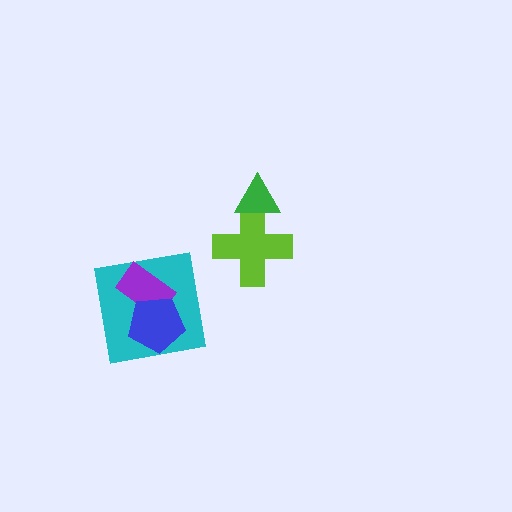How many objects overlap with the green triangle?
1 object overlaps with the green triangle.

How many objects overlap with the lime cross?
1 object overlaps with the lime cross.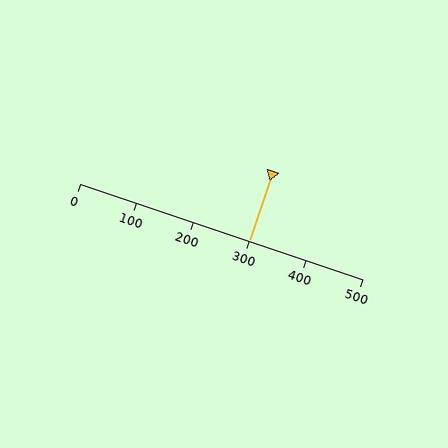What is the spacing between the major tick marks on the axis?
The major ticks are spaced 100 apart.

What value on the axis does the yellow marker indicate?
The marker indicates approximately 300.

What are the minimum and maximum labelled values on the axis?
The axis runs from 0 to 500.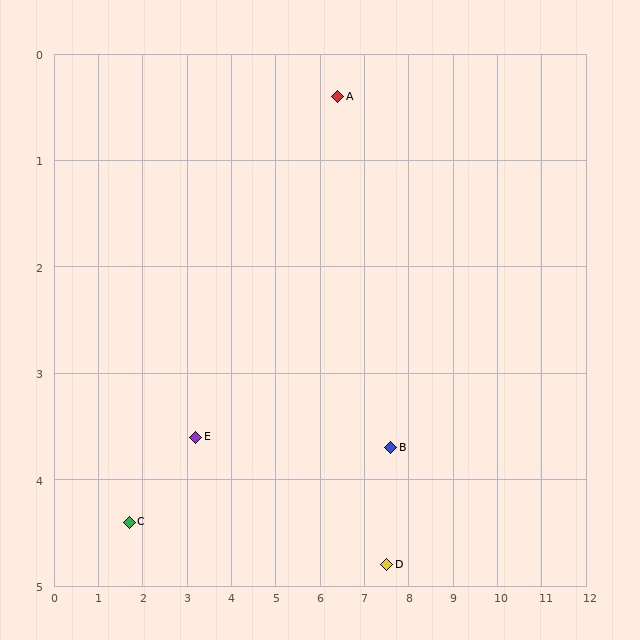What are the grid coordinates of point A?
Point A is at approximately (6.4, 0.4).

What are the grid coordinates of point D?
Point D is at approximately (7.5, 4.8).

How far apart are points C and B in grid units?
Points C and B are about 5.9 grid units apart.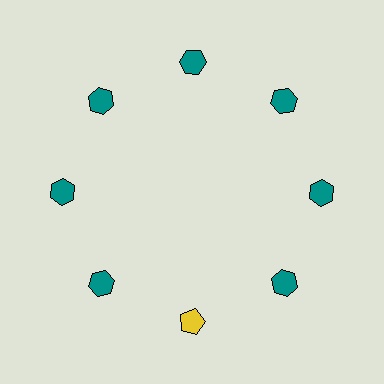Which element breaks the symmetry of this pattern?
The yellow pentagon at roughly the 6 o'clock position breaks the symmetry. All other shapes are teal hexagons.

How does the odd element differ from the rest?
It differs in both color (yellow instead of teal) and shape (pentagon instead of hexagon).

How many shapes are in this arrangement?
There are 8 shapes arranged in a ring pattern.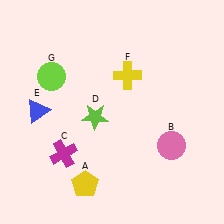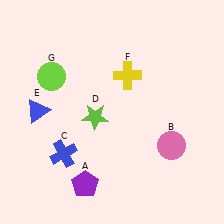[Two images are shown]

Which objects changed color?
A changed from yellow to purple. C changed from magenta to blue.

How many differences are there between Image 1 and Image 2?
There are 2 differences between the two images.